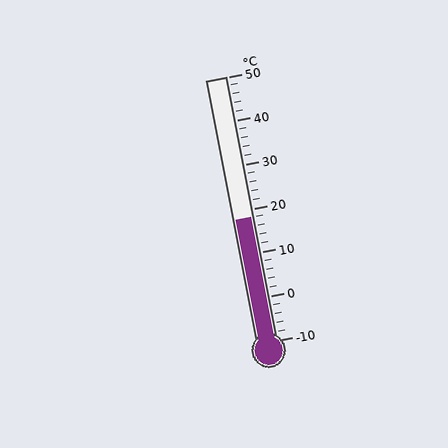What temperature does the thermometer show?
The thermometer shows approximately 18°C.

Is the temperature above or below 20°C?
The temperature is below 20°C.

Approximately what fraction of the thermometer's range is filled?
The thermometer is filled to approximately 45% of its range.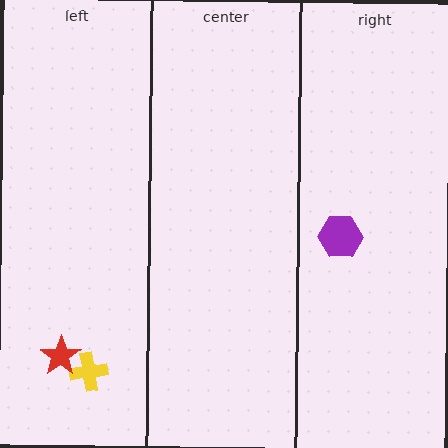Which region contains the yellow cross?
The left region.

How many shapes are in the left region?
2.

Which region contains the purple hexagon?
The right region.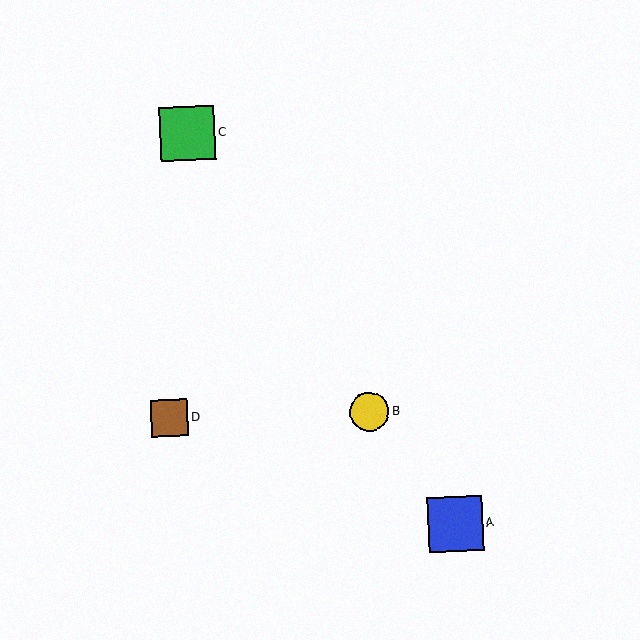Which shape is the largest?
The green square (labeled C) is the largest.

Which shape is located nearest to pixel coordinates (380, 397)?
The yellow circle (labeled B) at (369, 412) is nearest to that location.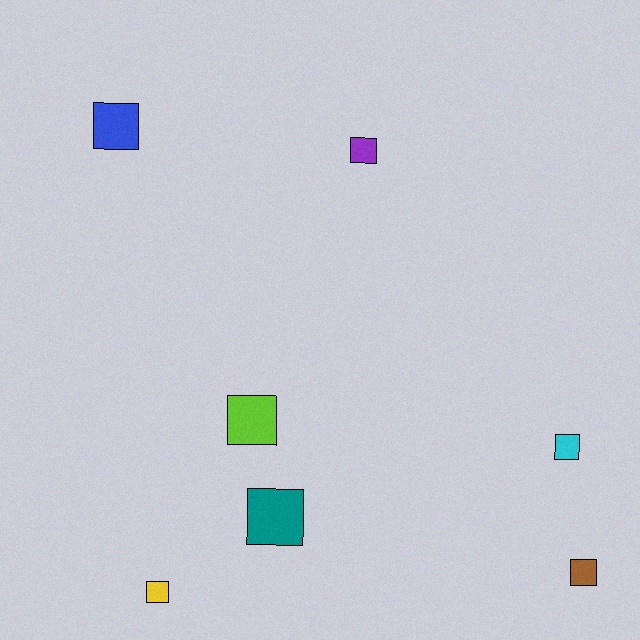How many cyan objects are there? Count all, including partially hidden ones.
There is 1 cyan object.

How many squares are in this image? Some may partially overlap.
There are 7 squares.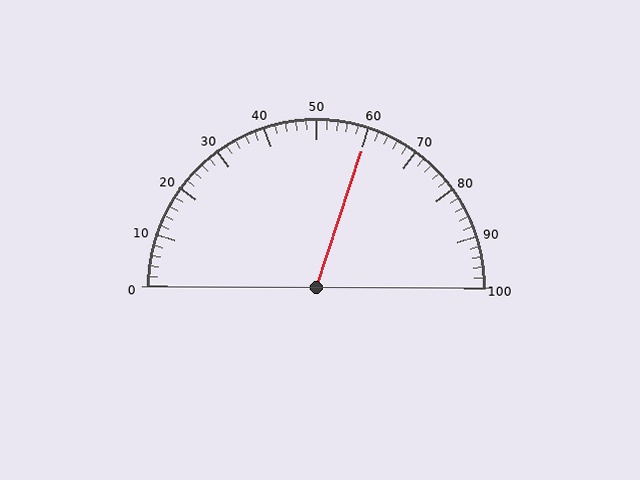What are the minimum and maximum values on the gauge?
The gauge ranges from 0 to 100.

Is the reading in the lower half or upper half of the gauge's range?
The reading is in the upper half of the range (0 to 100).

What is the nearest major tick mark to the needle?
The nearest major tick mark is 60.